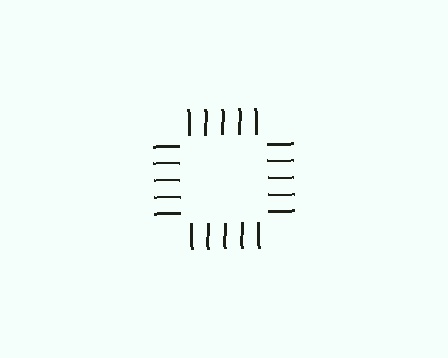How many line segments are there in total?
20 — 5 along each of the 4 edges.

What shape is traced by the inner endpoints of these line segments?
An illusory square — the line segments terminate on its edges but no continuous stroke is drawn.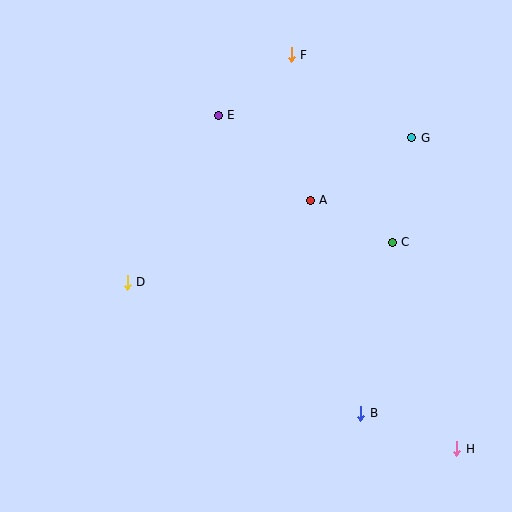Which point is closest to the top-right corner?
Point G is closest to the top-right corner.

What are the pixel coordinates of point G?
Point G is at (412, 138).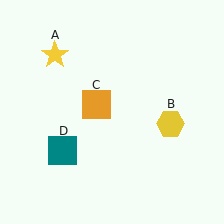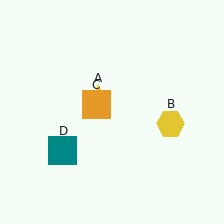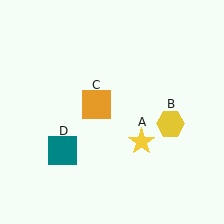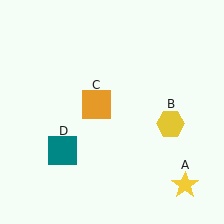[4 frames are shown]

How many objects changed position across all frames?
1 object changed position: yellow star (object A).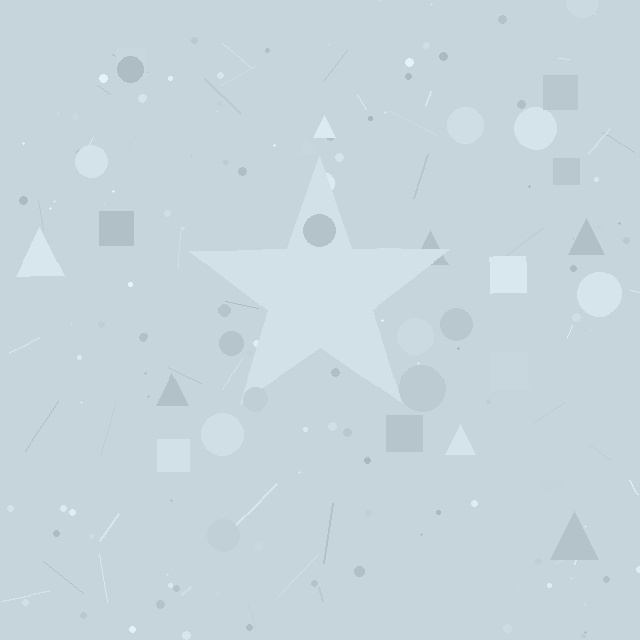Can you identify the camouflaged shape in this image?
The camouflaged shape is a star.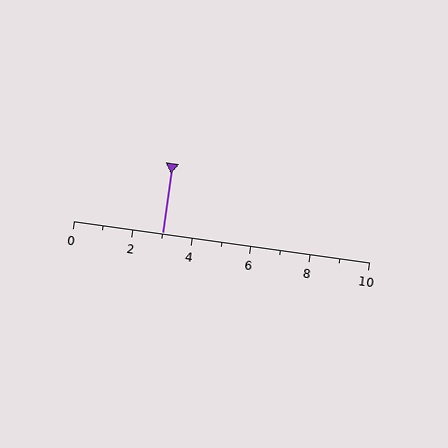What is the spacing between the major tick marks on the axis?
The major ticks are spaced 2 apart.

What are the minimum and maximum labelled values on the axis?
The axis runs from 0 to 10.